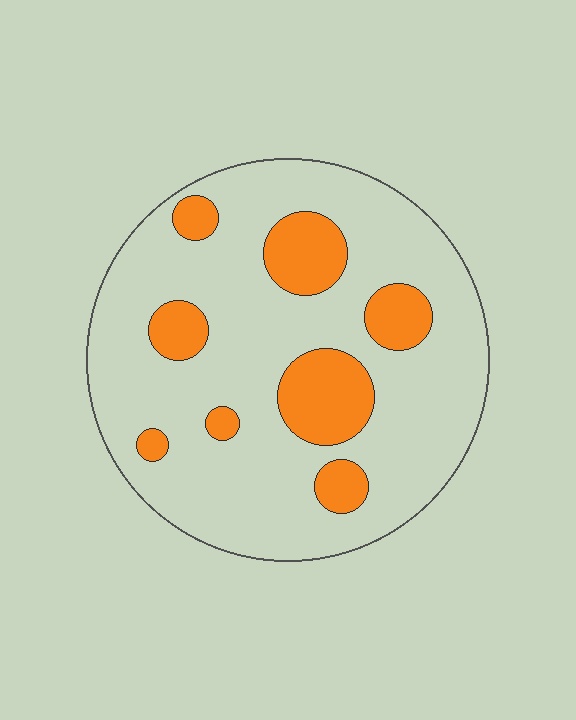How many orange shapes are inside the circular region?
8.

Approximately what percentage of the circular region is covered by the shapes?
Approximately 20%.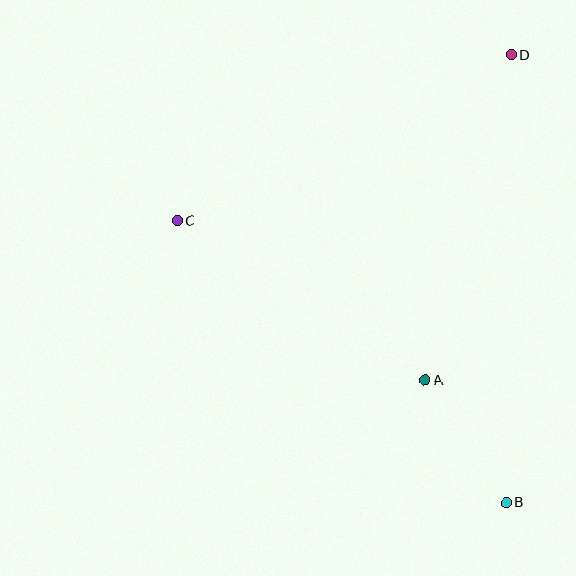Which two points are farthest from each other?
Points B and D are farthest from each other.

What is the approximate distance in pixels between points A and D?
The distance between A and D is approximately 337 pixels.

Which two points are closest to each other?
Points A and B are closest to each other.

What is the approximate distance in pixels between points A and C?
The distance between A and C is approximately 295 pixels.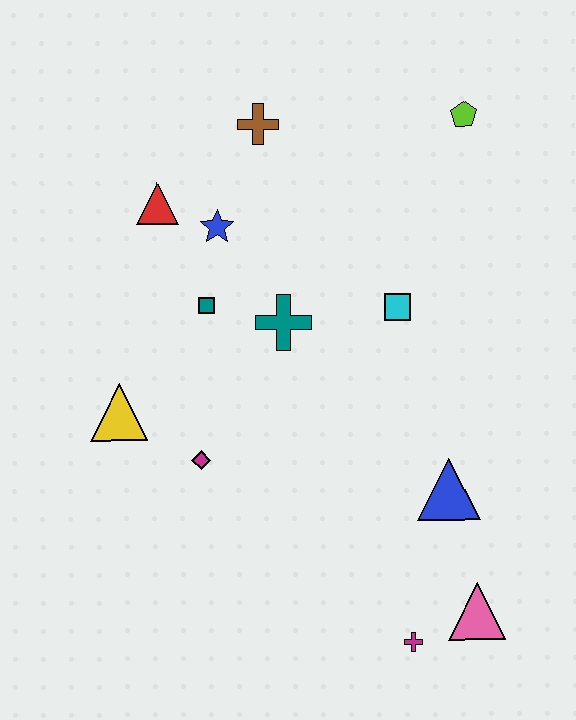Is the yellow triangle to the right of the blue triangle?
No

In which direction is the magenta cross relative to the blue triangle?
The magenta cross is below the blue triangle.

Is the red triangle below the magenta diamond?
No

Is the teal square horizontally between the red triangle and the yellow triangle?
No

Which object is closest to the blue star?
The red triangle is closest to the blue star.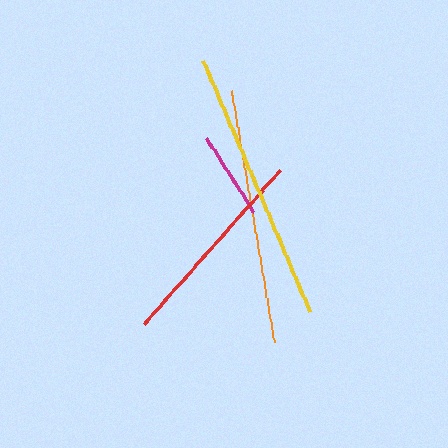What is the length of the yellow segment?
The yellow segment is approximately 273 pixels long.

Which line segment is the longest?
The yellow line is the longest at approximately 273 pixels.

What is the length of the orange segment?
The orange segment is approximately 255 pixels long.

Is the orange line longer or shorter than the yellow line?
The yellow line is longer than the orange line.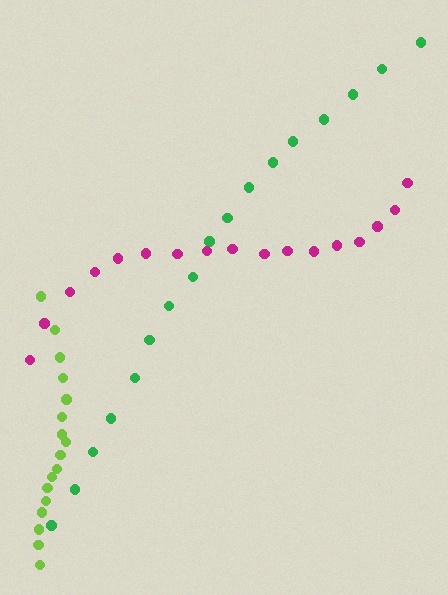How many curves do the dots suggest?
There are 3 distinct paths.